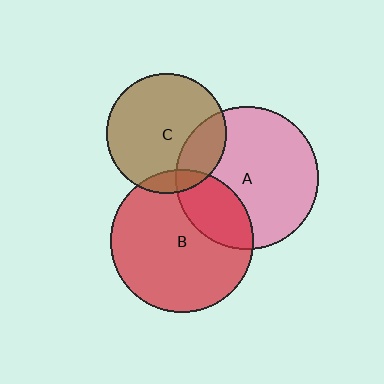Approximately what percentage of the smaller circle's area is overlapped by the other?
Approximately 10%.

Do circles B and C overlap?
Yes.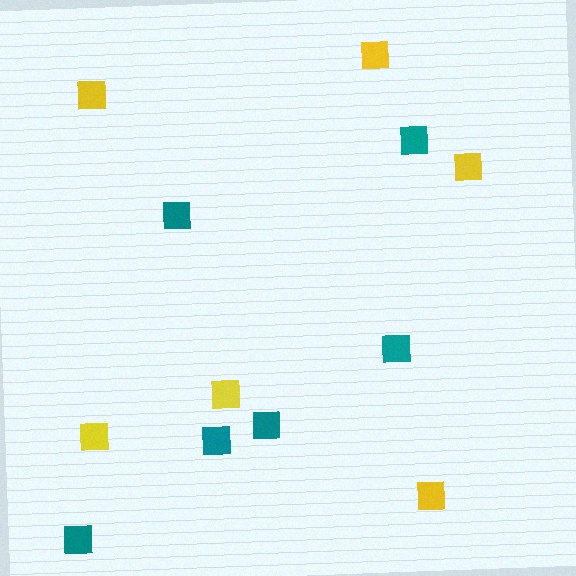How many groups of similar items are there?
There are 2 groups: one group of yellow squares (6) and one group of teal squares (6).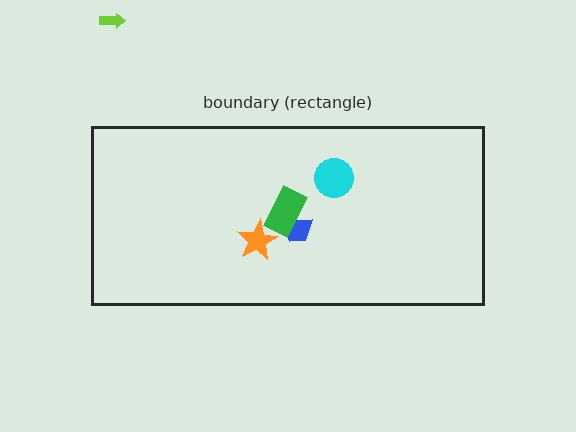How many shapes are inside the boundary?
4 inside, 1 outside.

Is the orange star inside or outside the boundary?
Inside.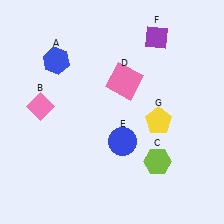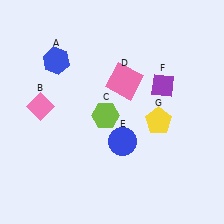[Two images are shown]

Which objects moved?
The objects that moved are: the lime hexagon (C), the purple diamond (F).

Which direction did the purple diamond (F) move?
The purple diamond (F) moved down.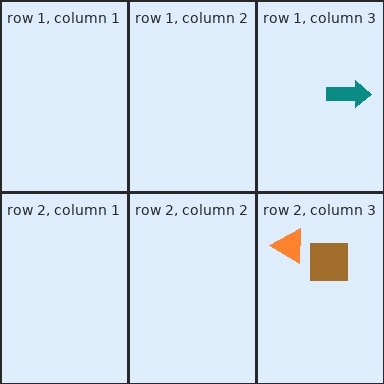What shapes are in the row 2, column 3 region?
The brown square, the orange triangle.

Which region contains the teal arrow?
The row 1, column 3 region.